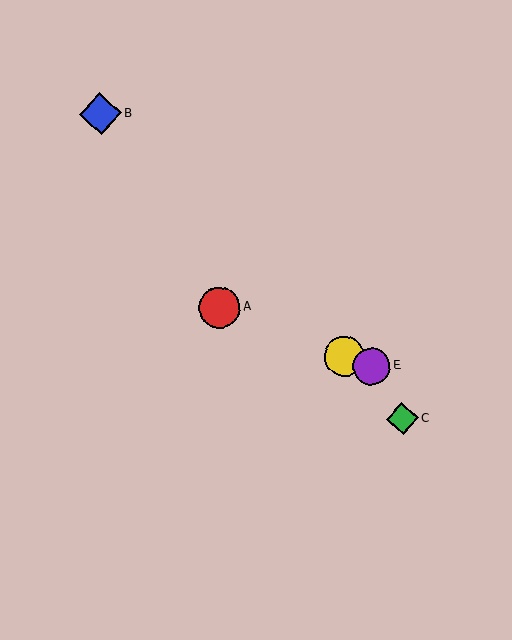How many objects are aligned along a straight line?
3 objects (A, D, E) are aligned along a straight line.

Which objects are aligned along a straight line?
Objects A, D, E are aligned along a straight line.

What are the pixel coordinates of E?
Object E is at (371, 366).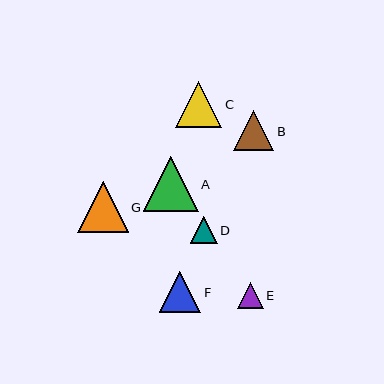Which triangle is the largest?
Triangle A is the largest with a size of approximately 54 pixels.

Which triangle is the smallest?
Triangle E is the smallest with a size of approximately 26 pixels.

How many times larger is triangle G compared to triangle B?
Triangle G is approximately 1.2 times the size of triangle B.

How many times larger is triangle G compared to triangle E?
Triangle G is approximately 1.9 times the size of triangle E.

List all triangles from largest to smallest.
From largest to smallest: A, G, C, F, B, D, E.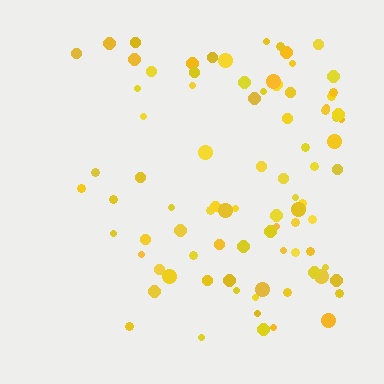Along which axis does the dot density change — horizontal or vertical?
Horizontal.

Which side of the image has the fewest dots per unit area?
The left.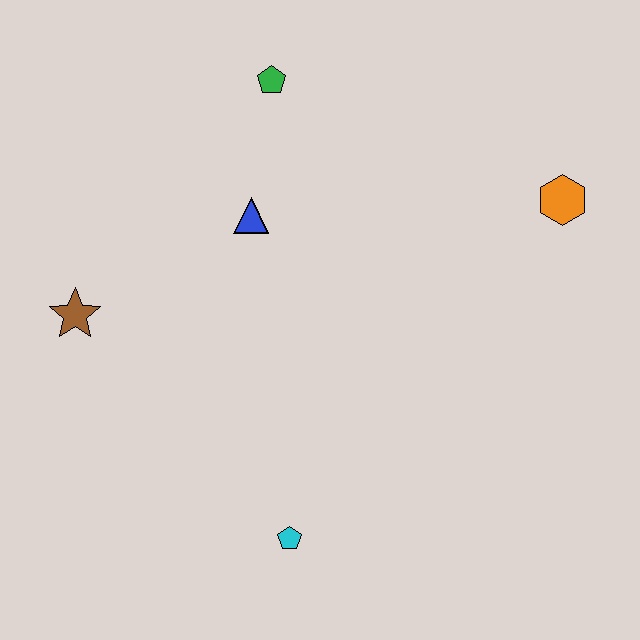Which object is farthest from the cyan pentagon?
The green pentagon is farthest from the cyan pentagon.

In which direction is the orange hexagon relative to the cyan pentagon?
The orange hexagon is above the cyan pentagon.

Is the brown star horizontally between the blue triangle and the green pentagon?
No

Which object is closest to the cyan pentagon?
The brown star is closest to the cyan pentagon.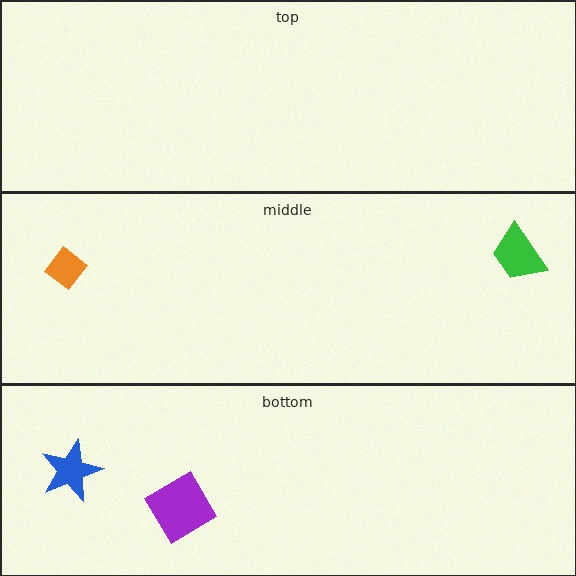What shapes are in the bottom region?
The purple diamond, the blue star.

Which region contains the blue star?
The bottom region.